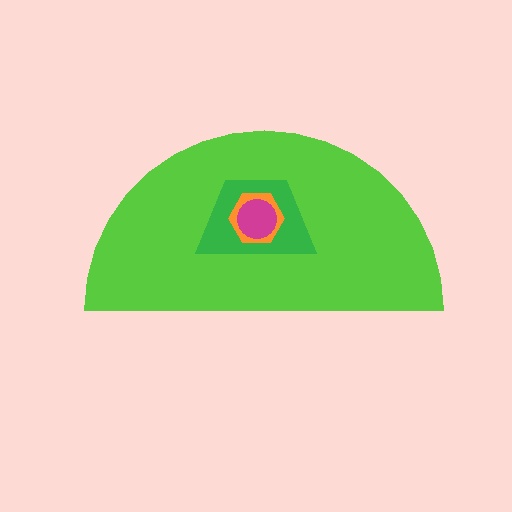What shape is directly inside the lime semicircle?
The green trapezoid.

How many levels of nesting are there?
4.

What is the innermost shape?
The magenta circle.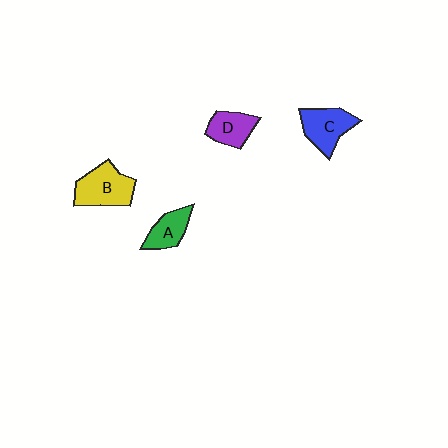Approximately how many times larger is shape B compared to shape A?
Approximately 1.6 times.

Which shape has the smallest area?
Shape A (green).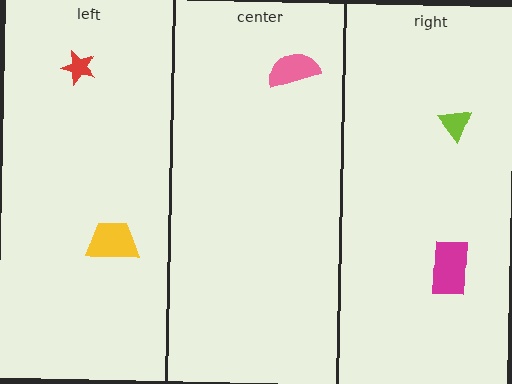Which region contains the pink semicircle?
The center region.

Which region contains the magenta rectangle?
The right region.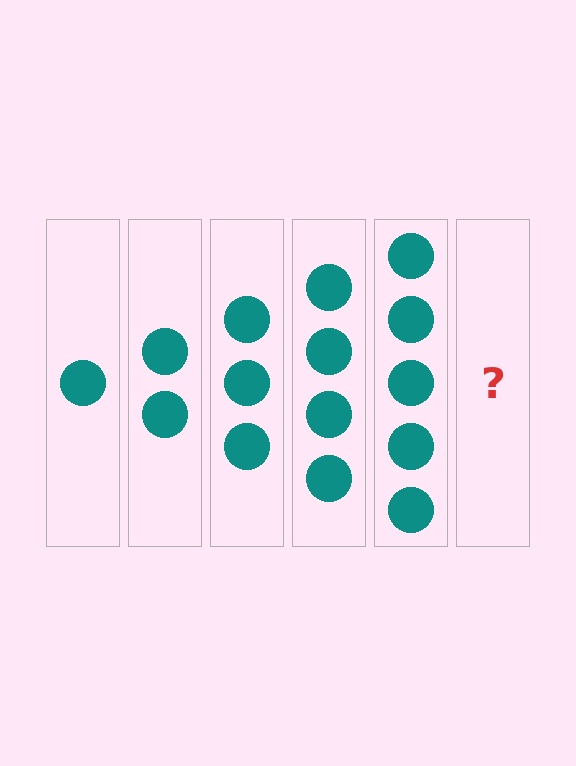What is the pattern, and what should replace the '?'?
The pattern is that each step adds one more circle. The '?' should be 6 circles.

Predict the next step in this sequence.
The next step is 6 circles.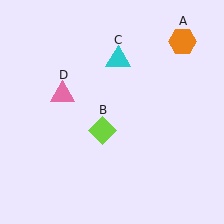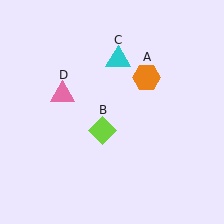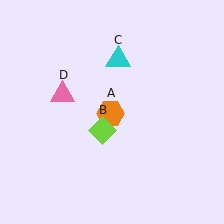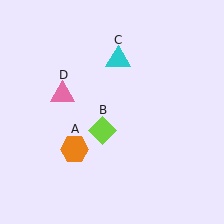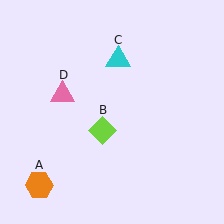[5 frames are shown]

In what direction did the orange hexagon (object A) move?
The orange hexagon (object A) moved down and to the left.